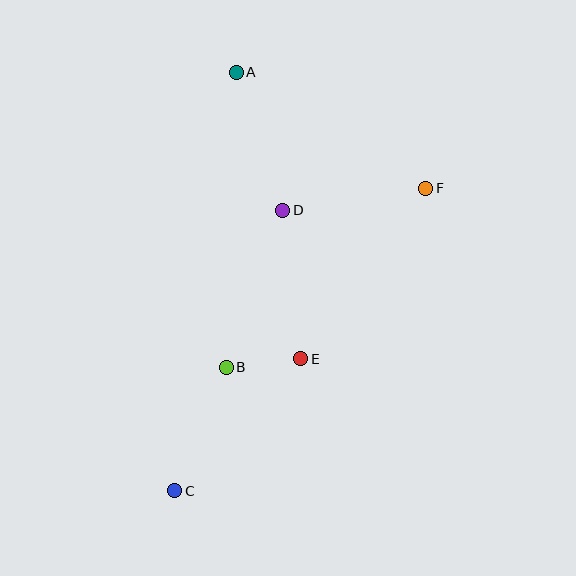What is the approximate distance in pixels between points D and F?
The distance between D and F is approximately 145 pixels.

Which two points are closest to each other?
Points B and E are closest to each other.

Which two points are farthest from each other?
Points A and C are farthest from each other.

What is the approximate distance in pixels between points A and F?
The distance between A and F is approximately 222 pixels.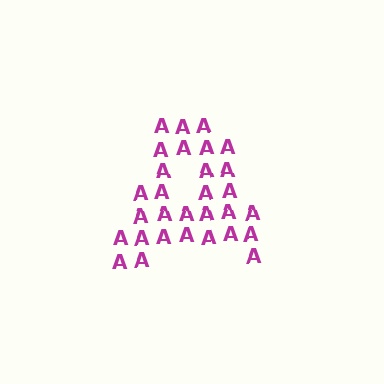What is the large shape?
The large shape is the letter A.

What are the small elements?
The small elements are letter A's.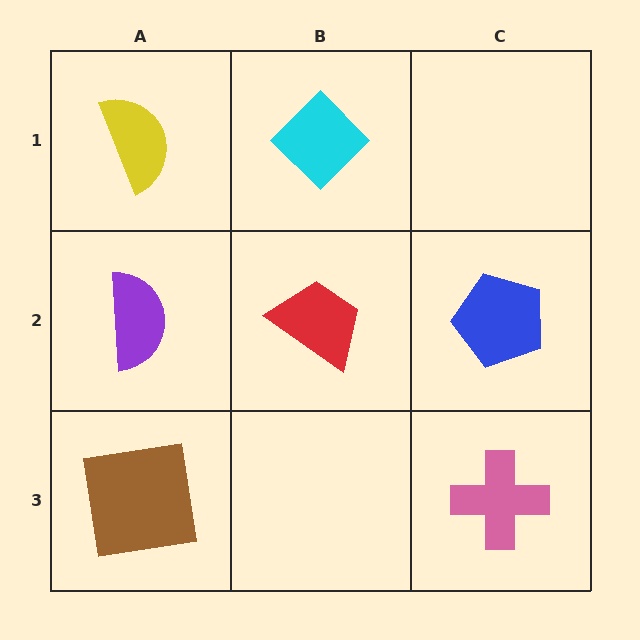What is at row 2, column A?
A purple semicircle.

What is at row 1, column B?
A cyan diamond.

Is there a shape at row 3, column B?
No, that cell is empty.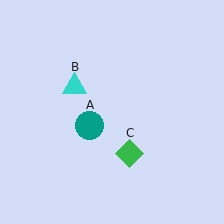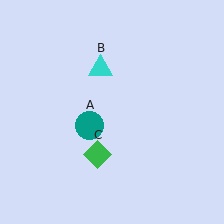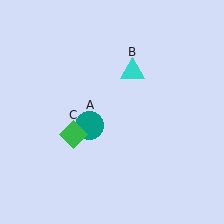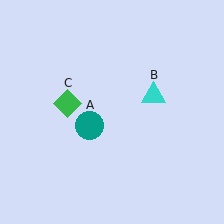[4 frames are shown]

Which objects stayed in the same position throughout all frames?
Teal circle (object A) remained stationary.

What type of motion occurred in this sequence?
The cyan triangle (object B), green diamond (object C) rotated clockwise around the center of the scene.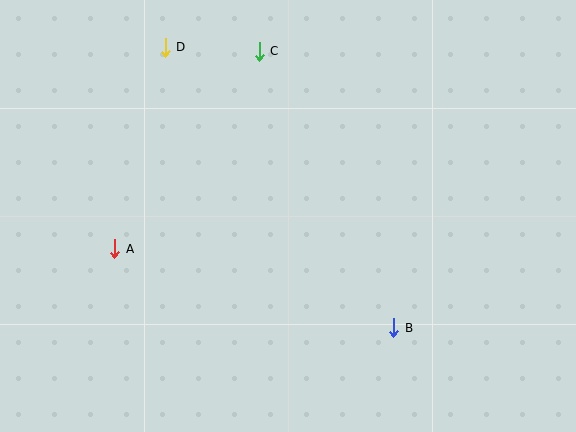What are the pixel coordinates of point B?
Point B is at (394, 328).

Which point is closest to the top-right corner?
Point C is closest to the top-right corner.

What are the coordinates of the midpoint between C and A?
The midpoint between C and A is at (187, 150).